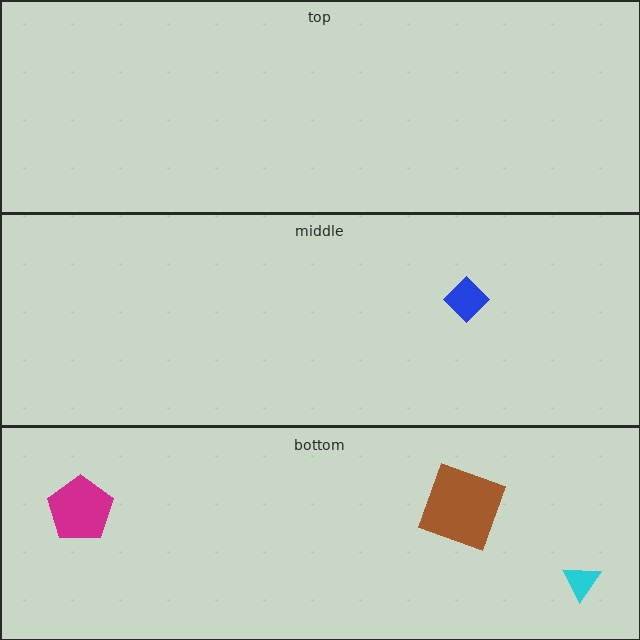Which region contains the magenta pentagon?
The bottom region.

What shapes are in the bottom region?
The magenta pentagon, the cyan triangle, the brown square.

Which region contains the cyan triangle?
The bottom region.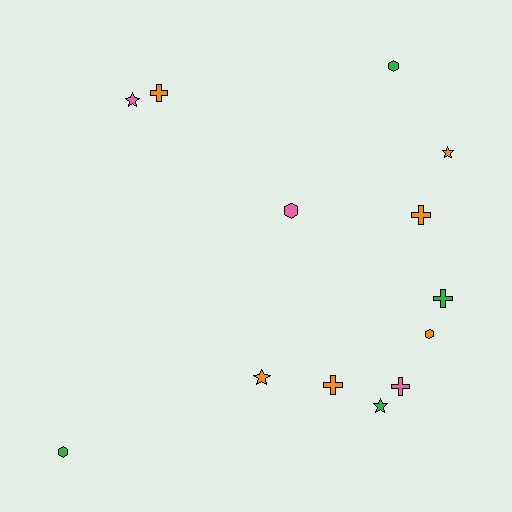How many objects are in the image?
There are 13 objects.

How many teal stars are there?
There are no teal stars.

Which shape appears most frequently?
Cross, with 5 objects.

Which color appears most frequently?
Orange, with 6 objects.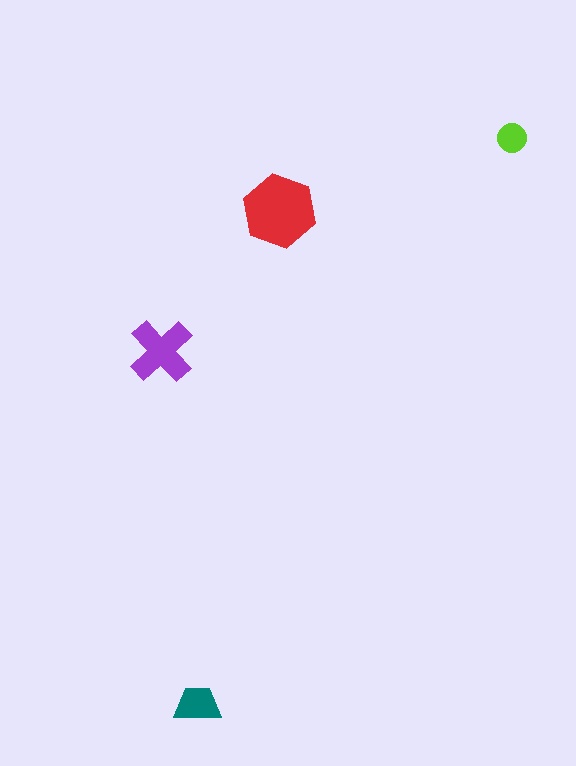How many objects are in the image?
There are 4 objects in the image.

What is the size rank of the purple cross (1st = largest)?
2nd.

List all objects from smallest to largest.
The lime circle, the teal trapezoid, the purple cross, the red hexagon.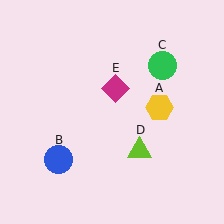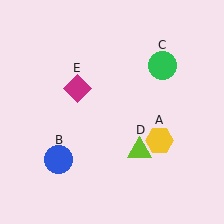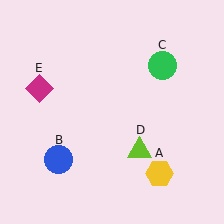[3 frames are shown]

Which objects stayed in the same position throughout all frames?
Blue circle (object B) and green circle (object C) and lime triangle (object D) remained stationary.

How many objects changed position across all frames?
2 objects changed position: yellow hexagon (object A), magenta diamond (object E).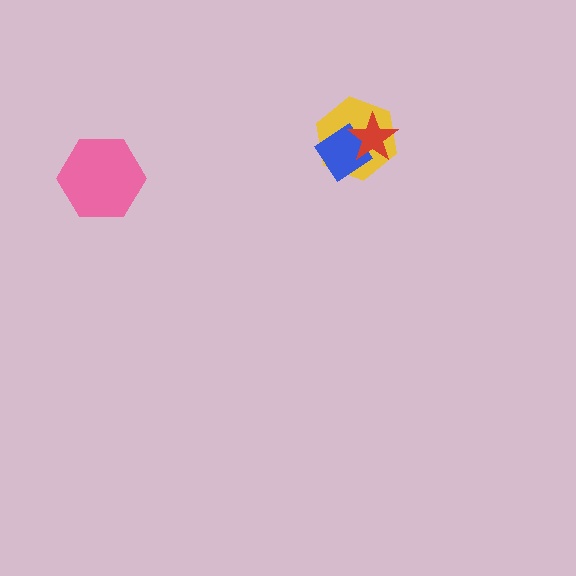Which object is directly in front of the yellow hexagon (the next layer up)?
The blue diamond is directly in front of the yellow hexagon.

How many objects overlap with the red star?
2 objects overlap with the red star.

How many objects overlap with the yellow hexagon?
2 objects overlap with the yellow hexagon.